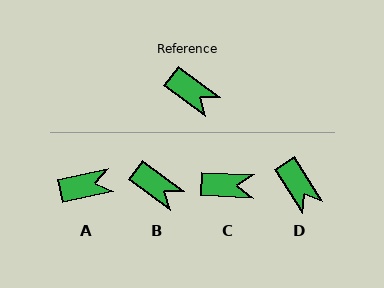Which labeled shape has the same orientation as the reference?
B.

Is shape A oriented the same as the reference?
No, it is off by about 50 degrees.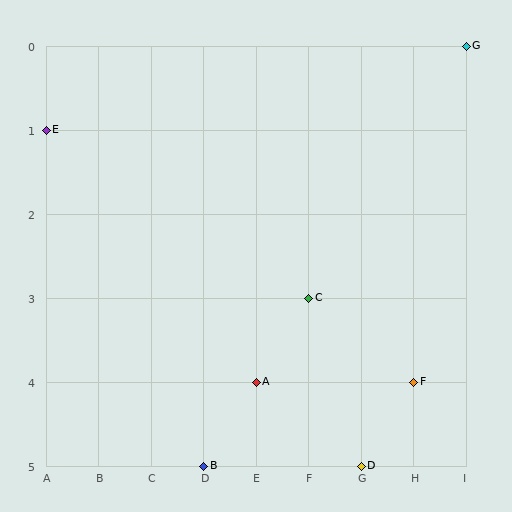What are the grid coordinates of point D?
Point D is at grid coordinates (G, 5).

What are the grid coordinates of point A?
Point A is at grid coordinates (E, 4).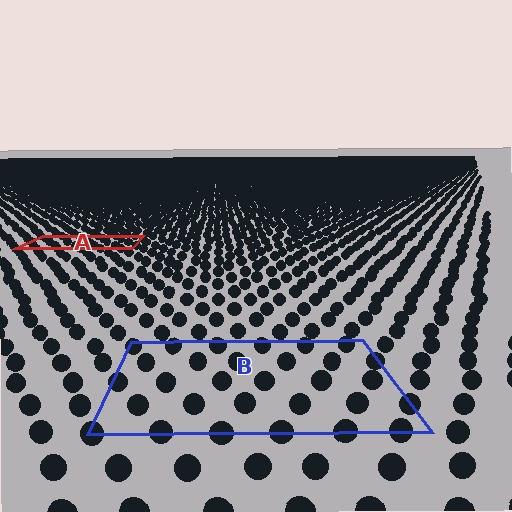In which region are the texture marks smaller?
The texture marks are smaller in region A, because it is farther away.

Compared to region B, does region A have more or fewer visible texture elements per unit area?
Region A has more texture elements per unit area — they are packed more densely because it is farther away.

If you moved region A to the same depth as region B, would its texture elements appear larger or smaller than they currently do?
They would appear larger. At a closer depth, the same texture elements are projected at a bigger on-screen size.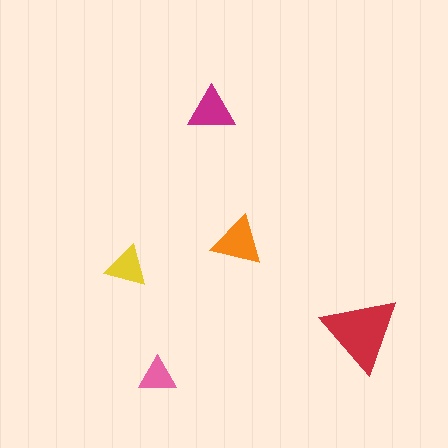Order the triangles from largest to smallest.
the red one, the orange one, the magenta one, the yellow one, the pink one.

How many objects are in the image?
There are 5 objects in the image.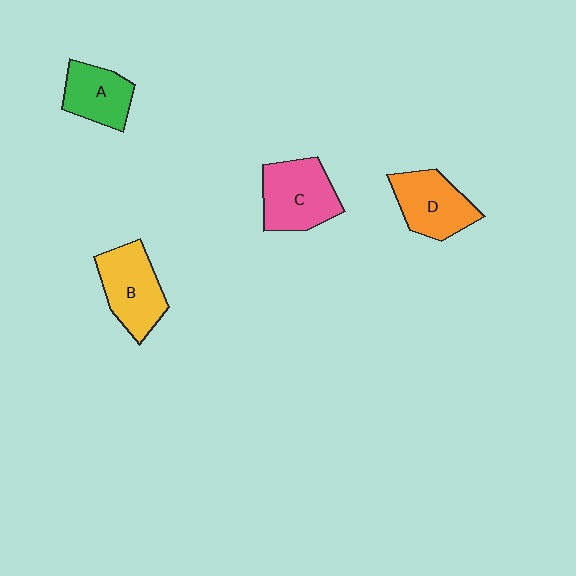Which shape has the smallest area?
Shape A (green).